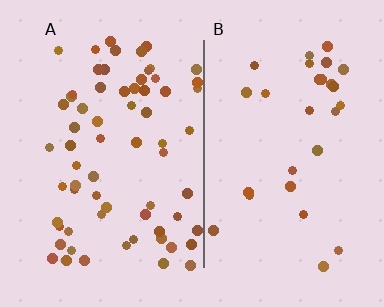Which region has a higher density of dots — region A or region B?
A (the left).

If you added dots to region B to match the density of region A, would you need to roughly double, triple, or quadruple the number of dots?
Approximately double.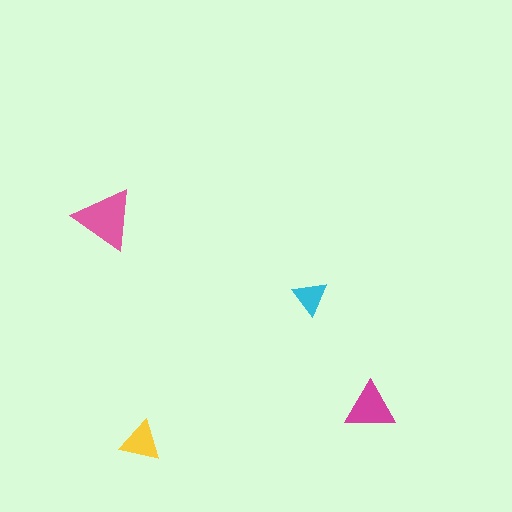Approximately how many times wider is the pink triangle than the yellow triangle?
About 1.5 times wider.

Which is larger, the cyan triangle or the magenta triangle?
The magenta one.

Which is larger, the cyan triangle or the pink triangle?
The pink one.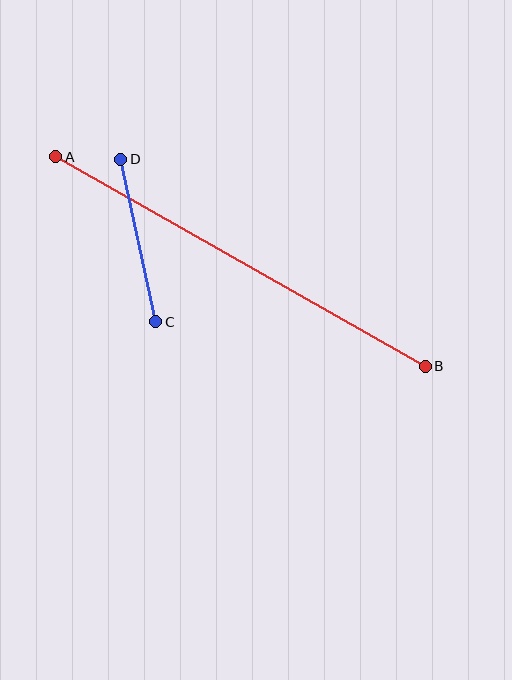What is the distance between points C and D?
The distance is approximately 166 pixels.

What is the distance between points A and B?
The distance is approximately 425 pixels.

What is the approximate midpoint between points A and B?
The midpoint is at approximately (241, 262) pixels.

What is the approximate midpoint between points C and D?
The midpoint is at approximately (138, 241) pixels.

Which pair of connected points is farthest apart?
Points A and B are farthest apart.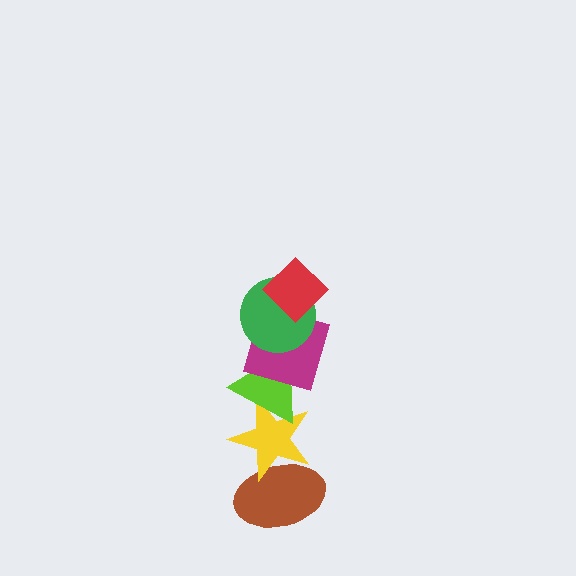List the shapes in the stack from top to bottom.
From top to bottom: the red diamond, the green circle, the magenta square, the lime triangle, the yellow star, the brown ellipse.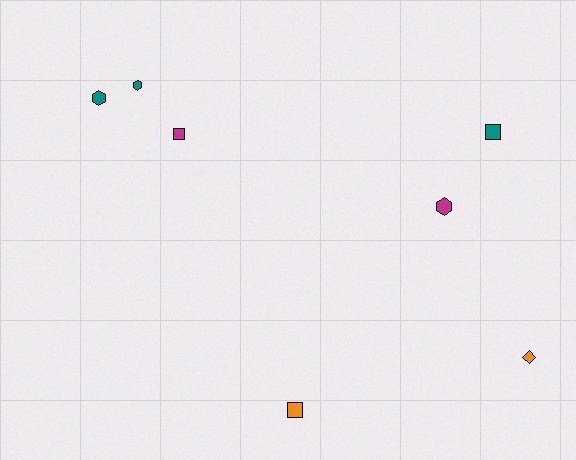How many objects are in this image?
There are 7 objects.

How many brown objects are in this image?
There are no brown objects.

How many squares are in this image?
There are 3 squares.